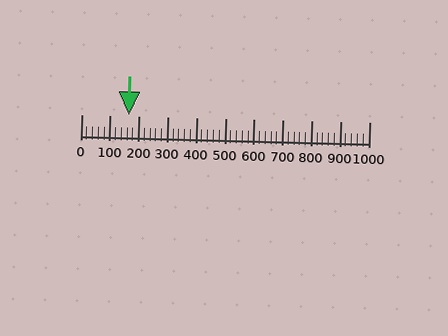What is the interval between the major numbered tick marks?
The major tick marks are spaced 100 units apart.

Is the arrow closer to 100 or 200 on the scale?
The arrow is closer to 200.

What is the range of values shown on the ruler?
The ruler shows values from 0 to 1000.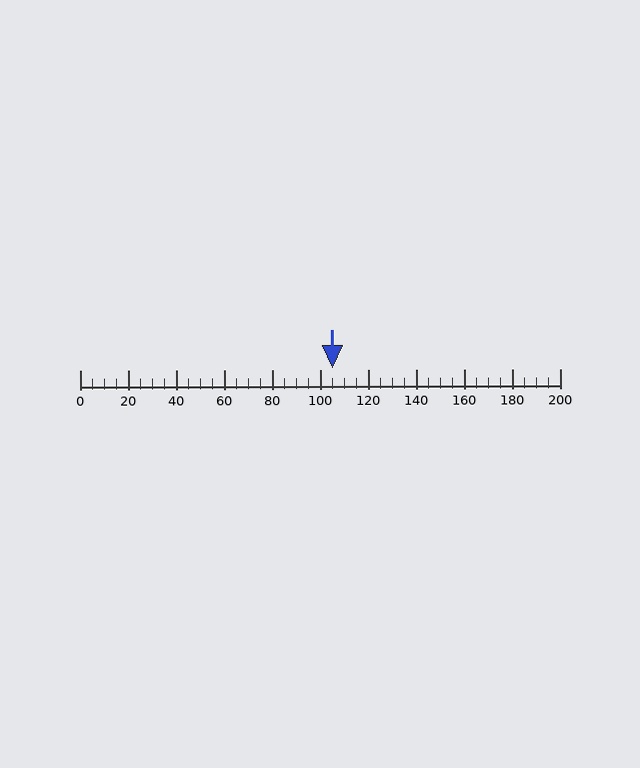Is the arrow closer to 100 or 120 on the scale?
The arrow is closer to 100.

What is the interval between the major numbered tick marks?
The major tick marks are spaced 20 units apart.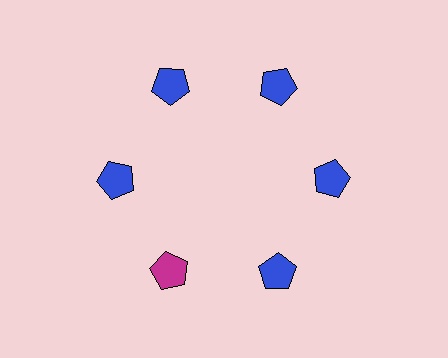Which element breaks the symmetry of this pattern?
The magenta pentagon at roughly the 7 o'clock position breaks the symmetry. All other shapes are blue pentagons.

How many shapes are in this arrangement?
There are 6 shapes arranged in a ring pattern.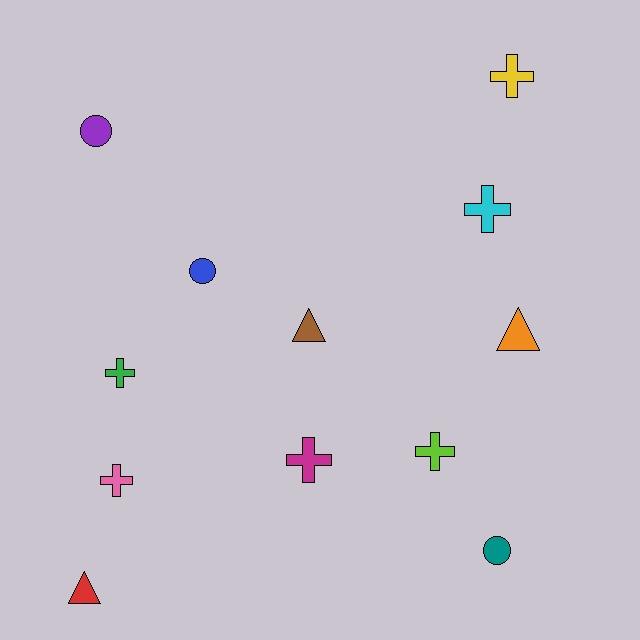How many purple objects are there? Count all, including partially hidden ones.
There is 1 purple object.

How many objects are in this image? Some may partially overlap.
There are 12 objects.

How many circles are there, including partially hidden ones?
There are 3 circles.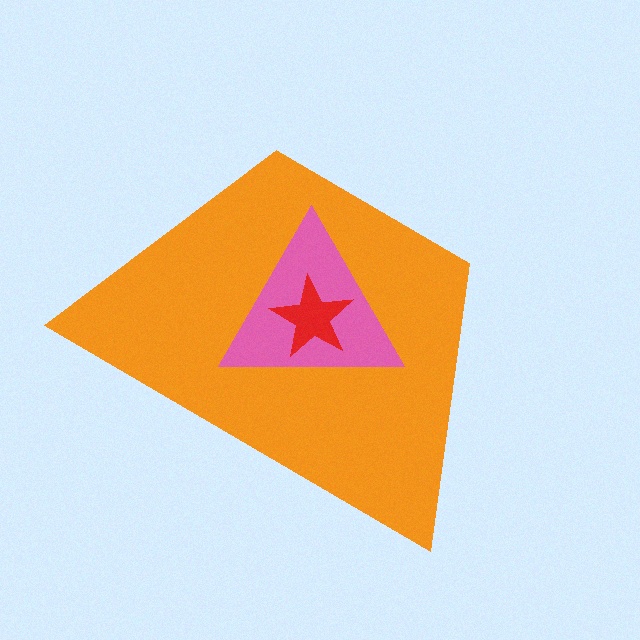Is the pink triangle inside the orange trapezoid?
Yes.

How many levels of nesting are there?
3.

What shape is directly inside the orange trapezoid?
The pink triangle.